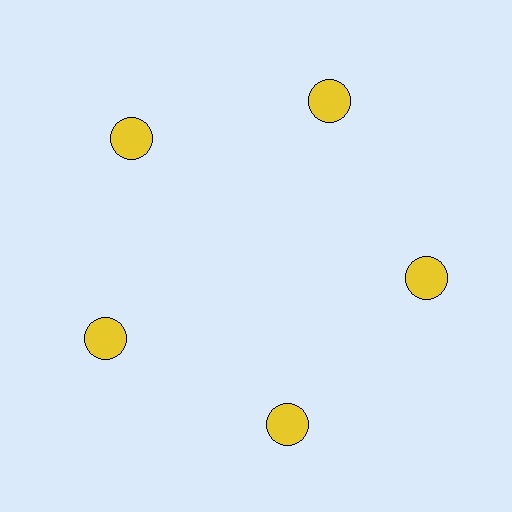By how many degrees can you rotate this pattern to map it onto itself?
The pattern maps onto itself every 72 degrees of rotation.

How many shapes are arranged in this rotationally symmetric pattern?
There are 5 shapes, arranged in 5 groups of 1.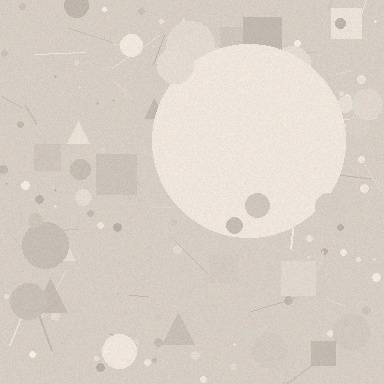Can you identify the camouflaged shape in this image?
The camouflaged shape is a circle.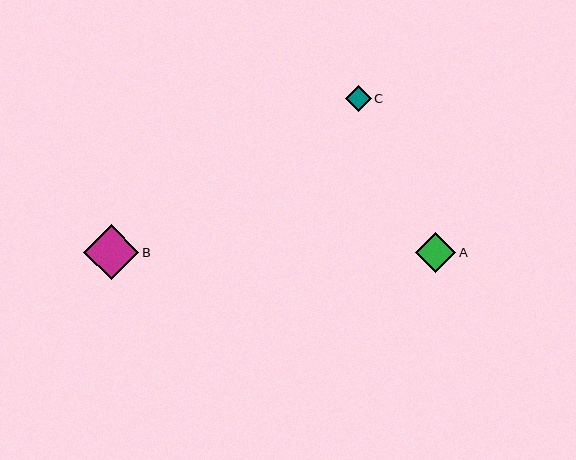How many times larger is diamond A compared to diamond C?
Diamond A is approximately 1.5 times the size of diamond C.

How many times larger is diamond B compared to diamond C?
Diamond B is approximately 2.1 times the size of diamond C.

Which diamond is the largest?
Diamond B is the largest with a size of approximately 55 pixels.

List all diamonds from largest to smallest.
From largest to smallest: B, A, C.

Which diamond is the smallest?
Diamond C is the smallest with a size of approximately 26 pixels.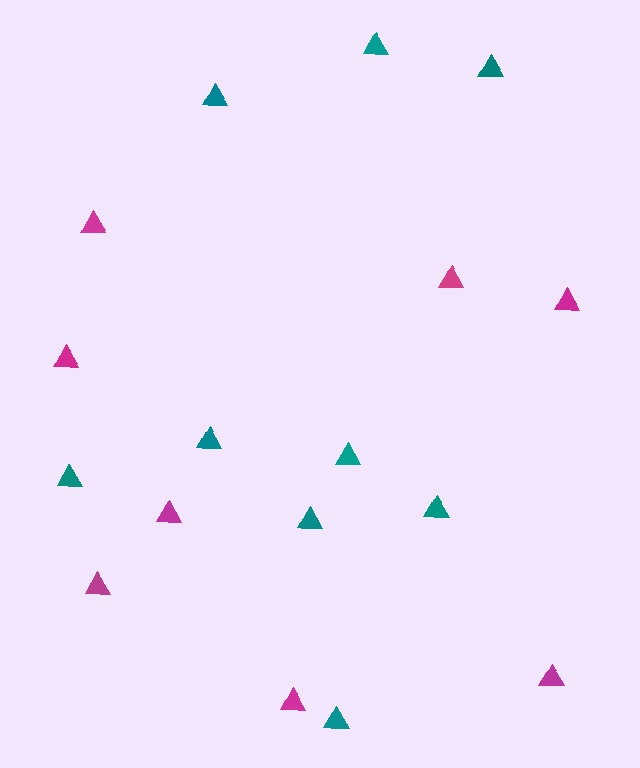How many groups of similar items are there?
There are 2 groups: one group of magenta triangles (8) and one group of teal triangles (9).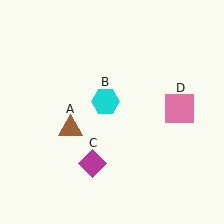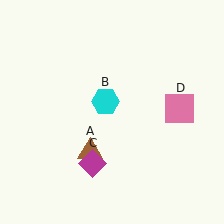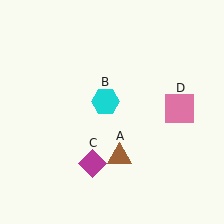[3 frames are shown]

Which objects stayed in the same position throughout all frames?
Cyan hexagon (object B) and magenta diamond (object C) and pink square (object D) remained stationary.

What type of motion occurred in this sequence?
The brown triangle (object A) rotated counterclockwise around the center of the scene.